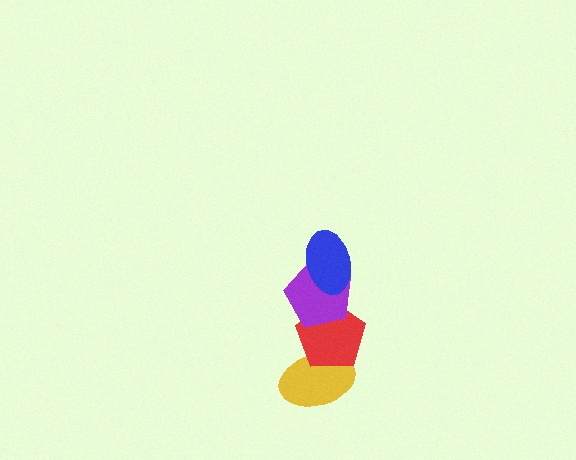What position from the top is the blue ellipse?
The blue ellipse is 1st from the top.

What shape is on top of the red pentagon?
The purple pentagon is on top of the red pentagon.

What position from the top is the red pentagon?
The red pentagon is 3rd from the top.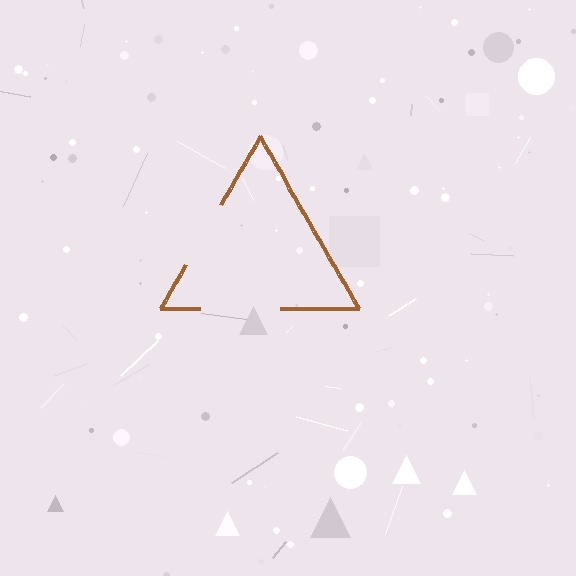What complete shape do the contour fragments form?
The contour fragments form a triangle.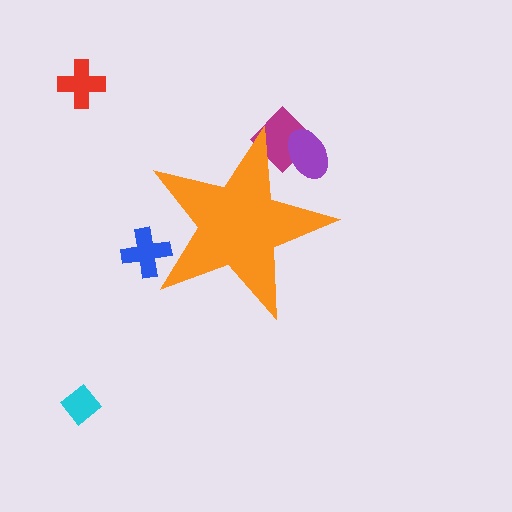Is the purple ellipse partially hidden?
Yes, the purple ellipse is partially hidden behind the orange star.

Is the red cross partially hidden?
No, the red cross is fully visible.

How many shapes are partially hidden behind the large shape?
3 shapes are partially hidden.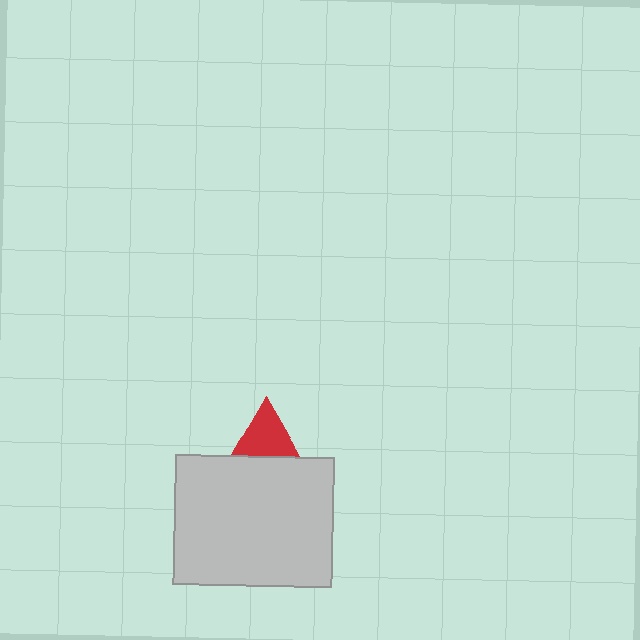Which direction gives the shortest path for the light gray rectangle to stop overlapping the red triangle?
Moving down gives the shortest separation.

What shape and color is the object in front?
The object in front is a light gray rectangle.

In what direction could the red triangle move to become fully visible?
The red triangle could move up. That would shift it out from behind the light gray rectangle entirely.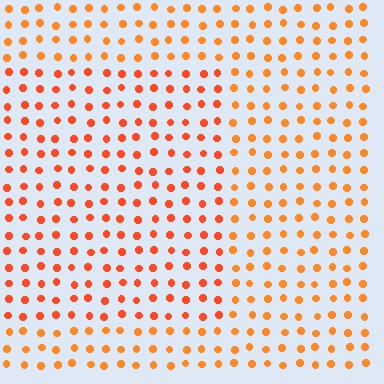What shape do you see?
I see a rectangle.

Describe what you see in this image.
The image is filled with small orange elements in a uniform arrangement. A rectangle-shaped region is visible where the elements are tinted to a slightly different hue, forming a subtle color boundary.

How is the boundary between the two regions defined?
The boundary is defined purely by a slight shift in hue (about 18 degrees). Spacing, size, and orientation are identical on both sides.